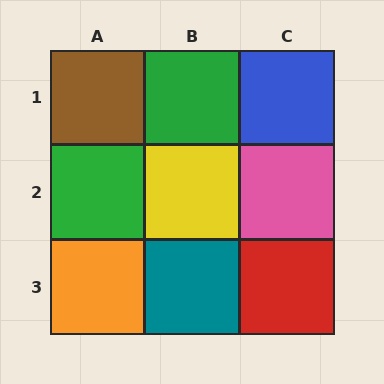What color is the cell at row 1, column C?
Blue.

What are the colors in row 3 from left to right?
Orange, teal, red.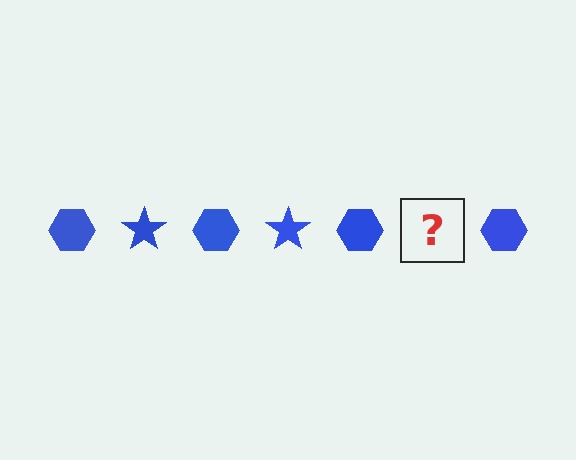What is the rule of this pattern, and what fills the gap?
The rule is that the pattern cycles through hexagon, star shapes in blue. The gap should be filled with a blue star.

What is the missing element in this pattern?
The missing element is a blue star.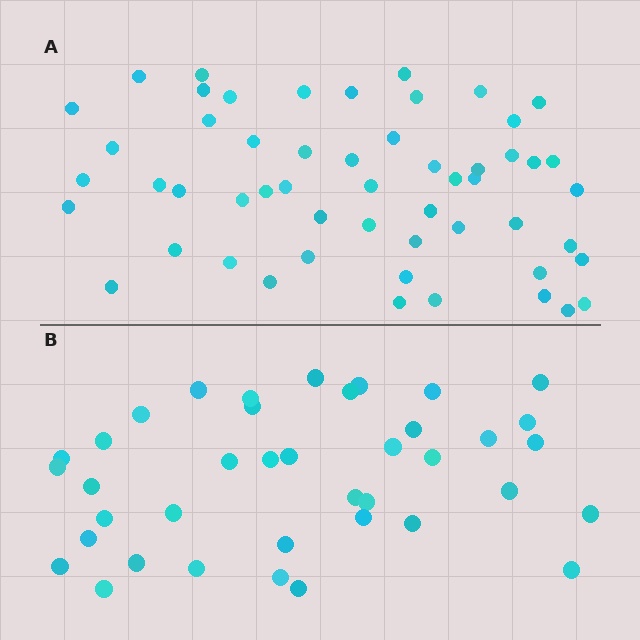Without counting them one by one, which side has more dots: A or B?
Region A (the top region) has more dots.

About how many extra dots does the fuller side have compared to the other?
Region A has approximately 15 more dots than region B.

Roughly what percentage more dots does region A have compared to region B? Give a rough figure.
About 40% more.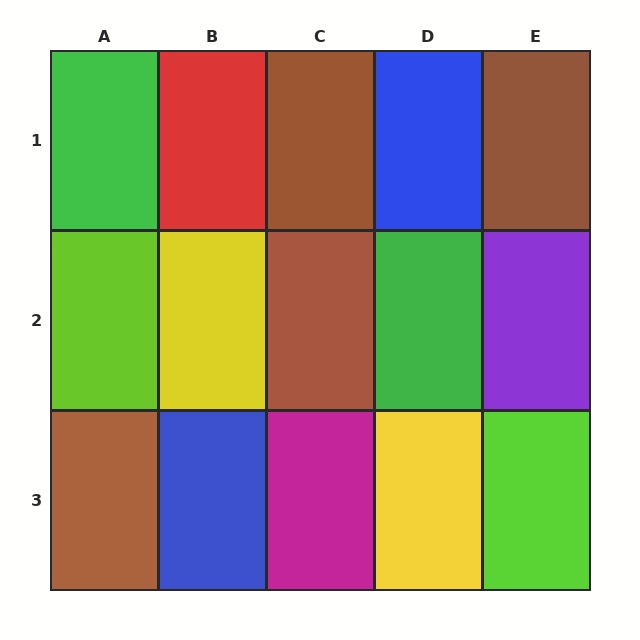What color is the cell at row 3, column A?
Brown.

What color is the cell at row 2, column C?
Brown.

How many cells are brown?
4 cells are brown.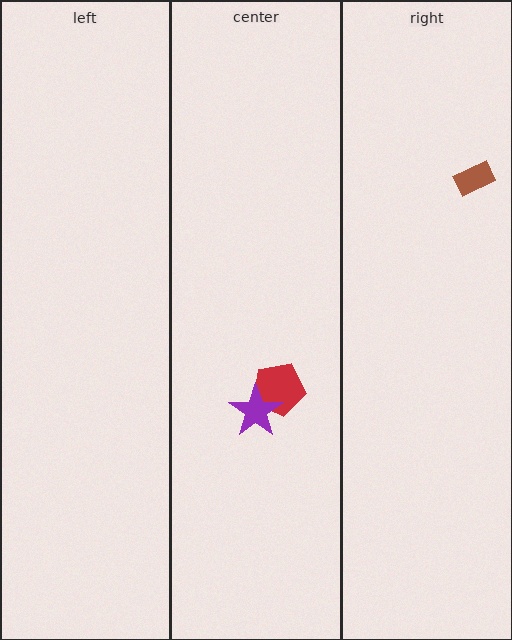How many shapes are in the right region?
1.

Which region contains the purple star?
The center region.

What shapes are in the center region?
The red pentagon, the purple star.